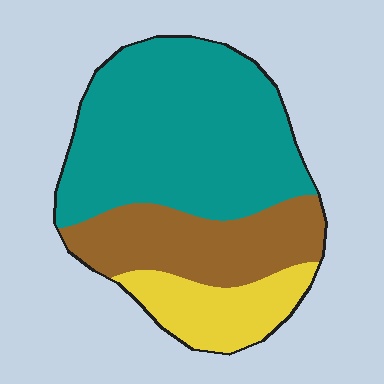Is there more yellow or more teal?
Teal.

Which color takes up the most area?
Teal, at roughly 55%.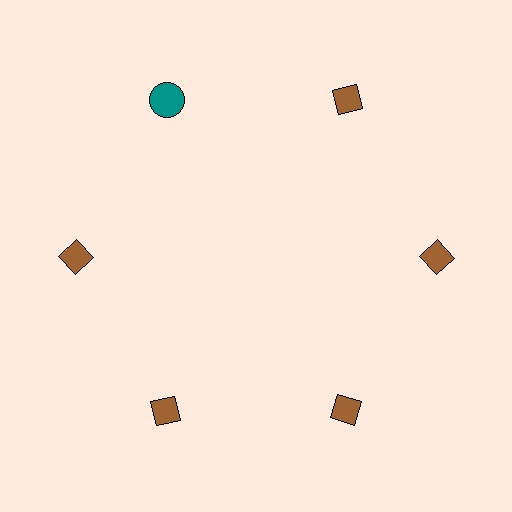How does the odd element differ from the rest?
It differs in both color (teal instead of brown) and shape (circle instead of diamond).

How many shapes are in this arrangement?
There are 6 shapes arranged in a ring pattern.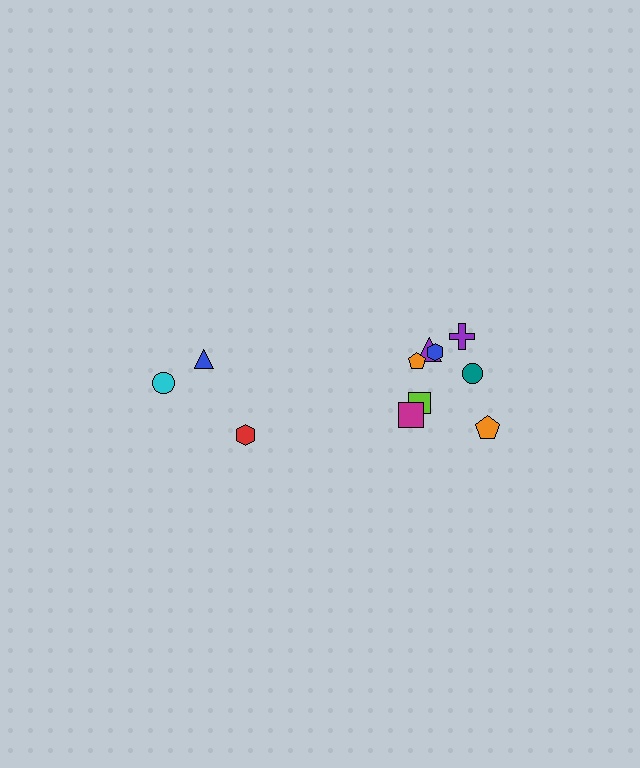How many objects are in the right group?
There are 8 objects.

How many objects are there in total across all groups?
There are 11 objects.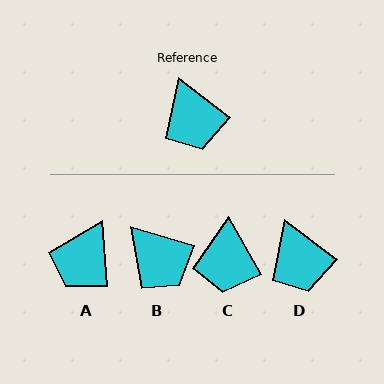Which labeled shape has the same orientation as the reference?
D.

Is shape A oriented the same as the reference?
No, it is off by about 47 degrees.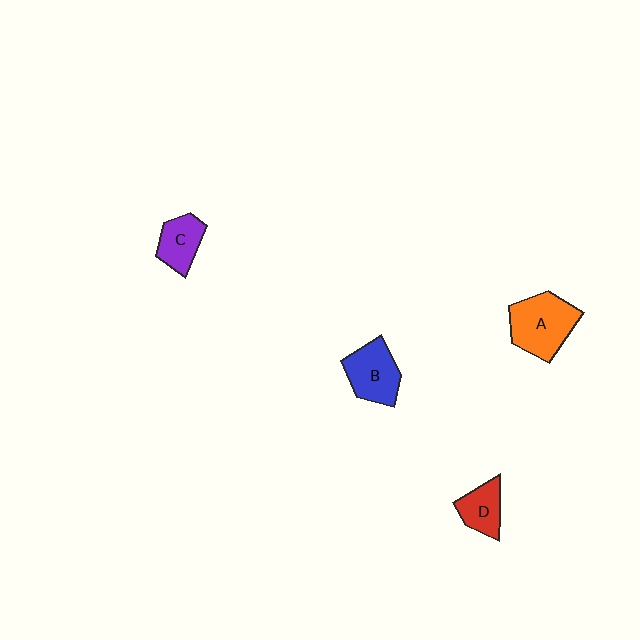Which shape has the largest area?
Shape A (orange).